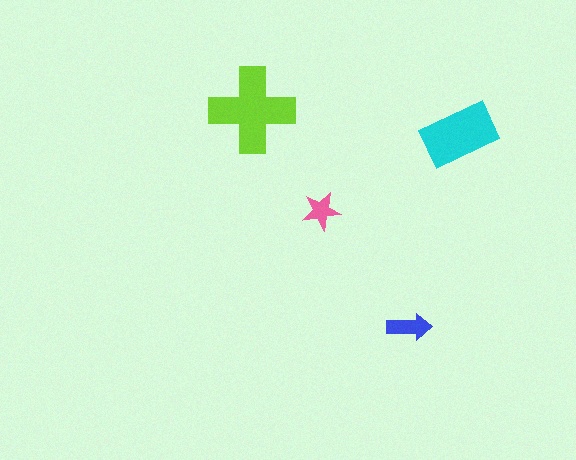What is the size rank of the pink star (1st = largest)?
4th.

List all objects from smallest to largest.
The pink star, the blue arrow, the cyan rectangle, the lime cross.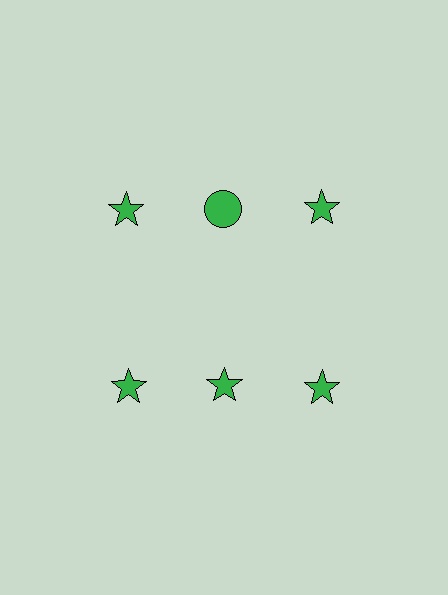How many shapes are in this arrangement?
There are 6 shapes arranged in a grid pattern.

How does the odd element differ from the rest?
It has a different shape: circle instead of star.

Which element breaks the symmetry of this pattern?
The green circle in the top row, second from left column breaks the symmetry. All other shapes are green stars.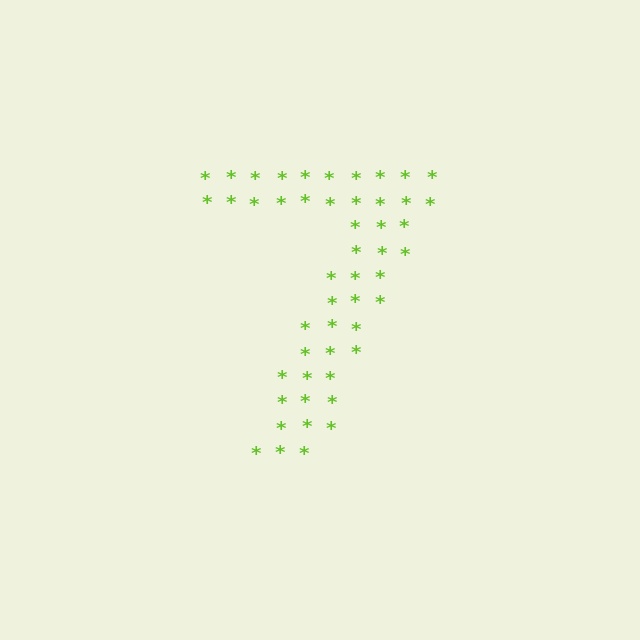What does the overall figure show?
The overall figure shows the digit 7.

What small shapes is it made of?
It is made of small asterisks.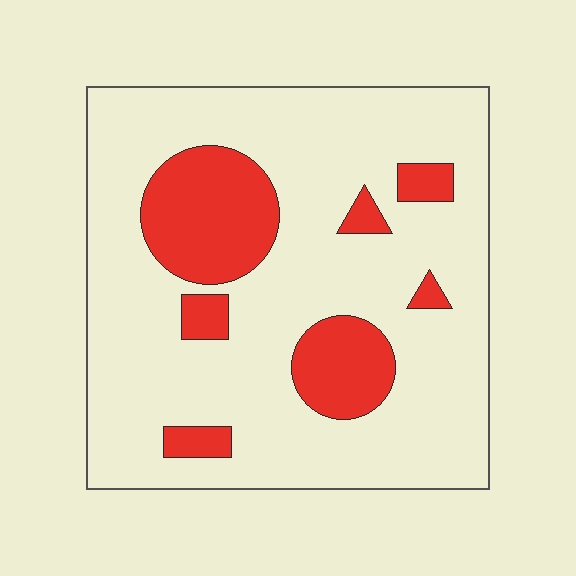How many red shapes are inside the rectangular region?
7.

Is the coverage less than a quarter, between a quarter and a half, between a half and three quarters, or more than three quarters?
Less than a quarter.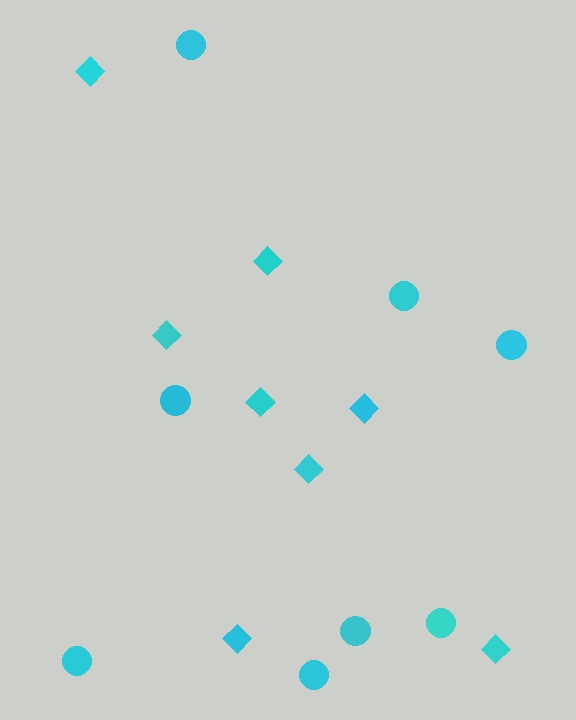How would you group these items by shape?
There are 2 groups: one group of diamonds (8) and one group of circles (8).